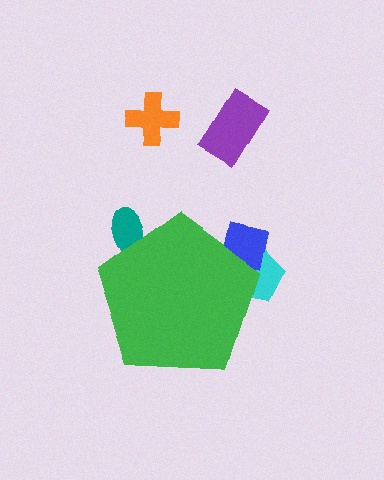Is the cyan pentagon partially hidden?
Yes, the cyan pentagon is partially hidden behind the green pentagon.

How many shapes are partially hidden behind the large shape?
3 shapes are partially hidden.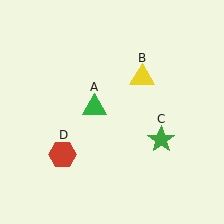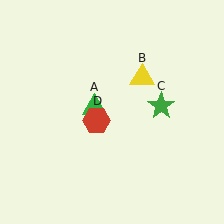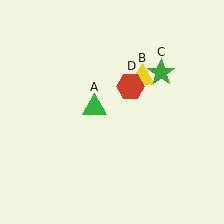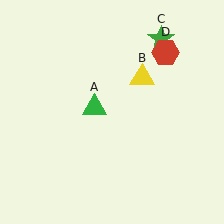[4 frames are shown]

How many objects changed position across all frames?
2 objects changed position: green star (object C), red hexagon (object D).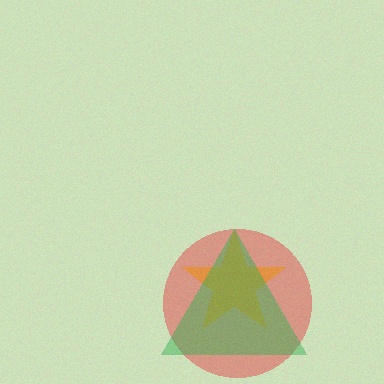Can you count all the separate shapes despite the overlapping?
Yes, there are 3 separate shapes.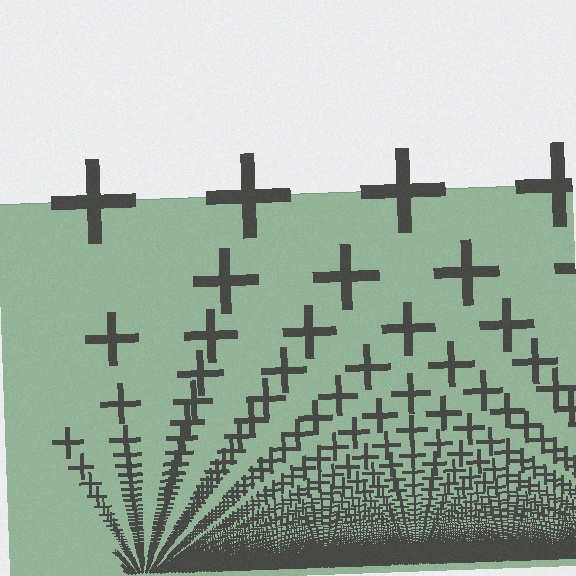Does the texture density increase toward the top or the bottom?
Density increases toward the bottom.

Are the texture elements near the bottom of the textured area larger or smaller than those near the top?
Smaller. The gradient is inverted — elements near the bottom are smaller and denser.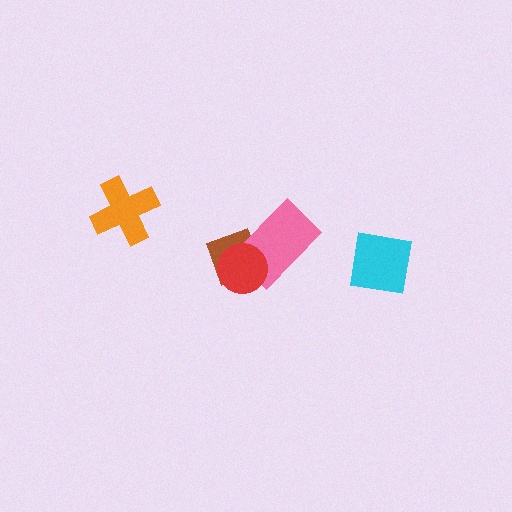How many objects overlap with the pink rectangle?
2 objects overlap with the pink rectangle.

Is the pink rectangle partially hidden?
Yes, it is partially covered by another shape.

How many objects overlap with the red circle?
2 objects overlap with the red circle.